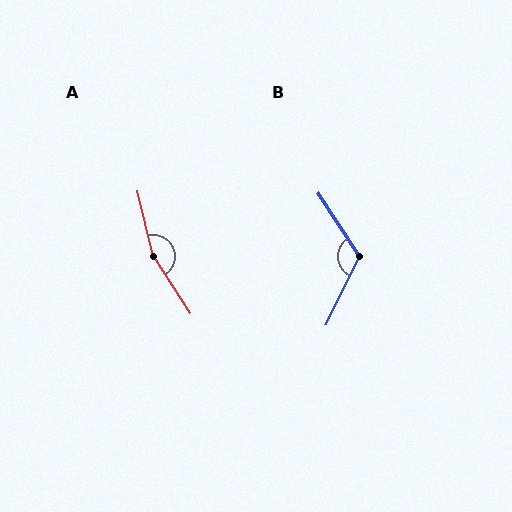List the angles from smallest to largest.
B (121°), A (160°).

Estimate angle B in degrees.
Approximately 121 degrees.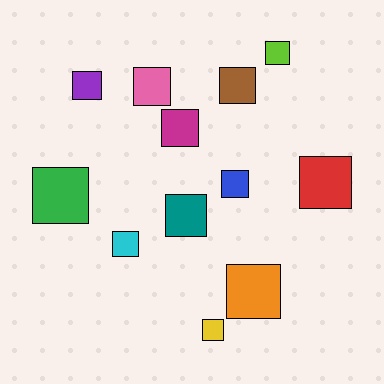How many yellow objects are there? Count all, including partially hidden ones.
There is 1 yellow object.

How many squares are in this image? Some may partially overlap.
There are 12 squares.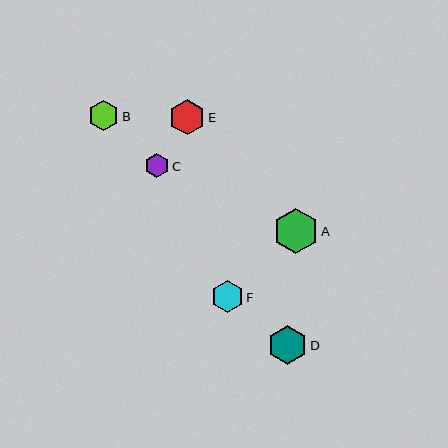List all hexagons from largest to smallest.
From largest to smallest: A, D, E, F, B, C.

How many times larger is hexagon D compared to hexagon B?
Hexagon D is approximately 1.3 times the size of hexagon B.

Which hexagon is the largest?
Hexagon A is the largest with a size of approximately 45 pixels.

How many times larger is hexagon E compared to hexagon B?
Hexagon E is approximately 1.2 times the size of hexagon B.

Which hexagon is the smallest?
Hexagon C is the smallest with a size of approximately 24 pixels.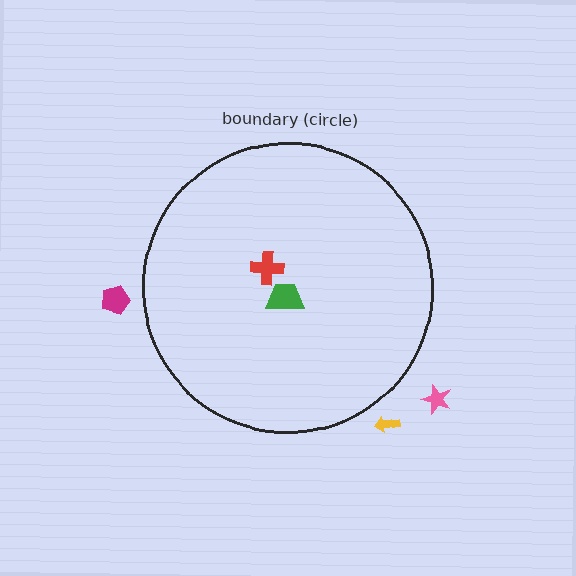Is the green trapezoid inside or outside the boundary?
Inside.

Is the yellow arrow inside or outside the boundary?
Outside.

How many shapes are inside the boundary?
2 inside, 3 outside.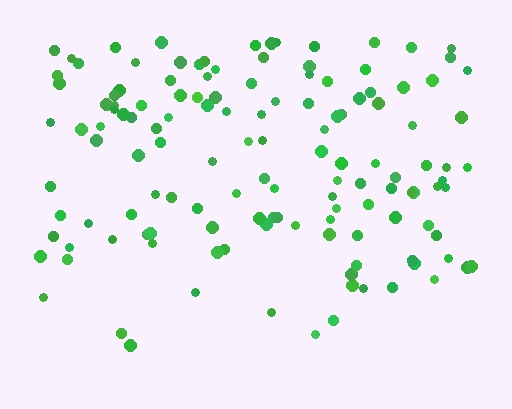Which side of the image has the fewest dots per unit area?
The bottom.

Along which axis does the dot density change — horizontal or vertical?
Vertical.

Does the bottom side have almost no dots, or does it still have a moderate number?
Still a moderate number, just noticeably fewer than the top.